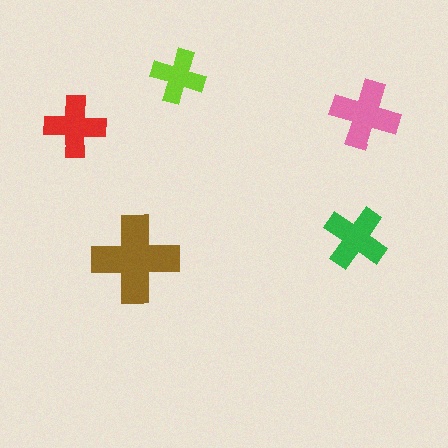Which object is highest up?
The lime cross is topmost.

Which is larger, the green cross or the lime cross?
The green one.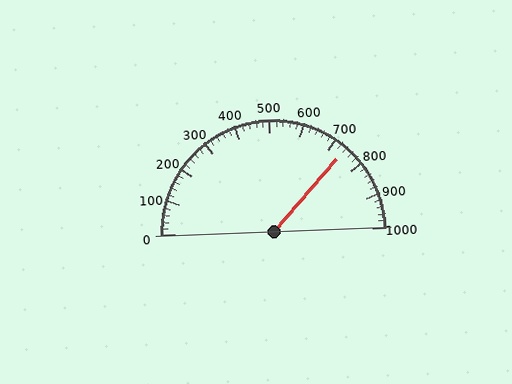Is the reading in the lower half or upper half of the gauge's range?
The reading is in the upper half of the range (0 to 1000).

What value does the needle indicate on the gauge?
The needle indicates approximately 740.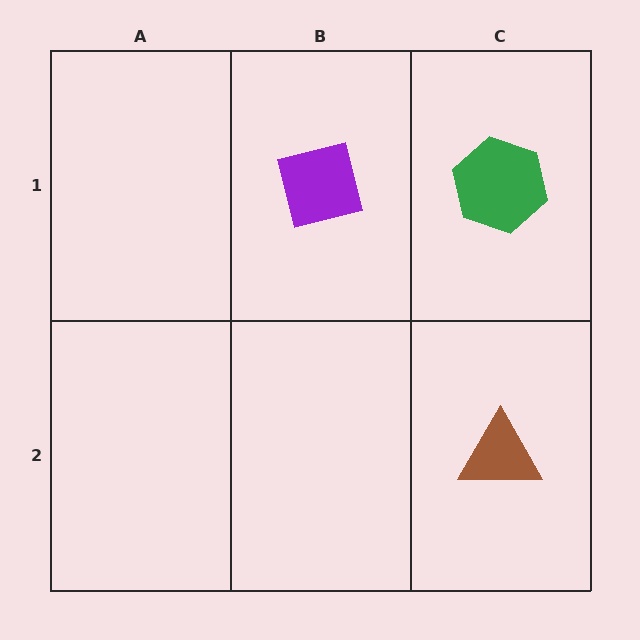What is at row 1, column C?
A green hexagon.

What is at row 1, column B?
A purple square.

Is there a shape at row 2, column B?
No, that cell is empty.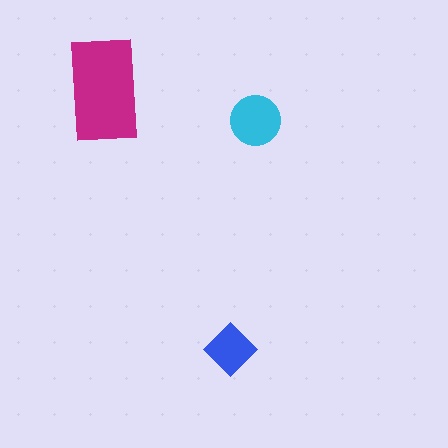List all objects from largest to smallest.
The magenta rectangle, the cyan circle, the blue diamond.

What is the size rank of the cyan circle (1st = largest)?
2nd.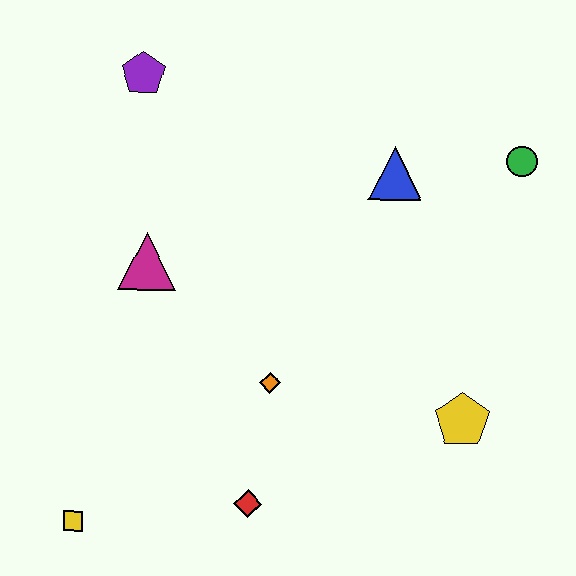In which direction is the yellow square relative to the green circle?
The yellow square is to the left of the green circle.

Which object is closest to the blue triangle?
The green circle is closest to the blue triangle.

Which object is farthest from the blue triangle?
The yellow square is farthest from the blue triangle.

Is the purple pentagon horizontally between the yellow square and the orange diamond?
Yes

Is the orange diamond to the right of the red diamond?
Yes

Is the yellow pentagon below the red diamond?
No